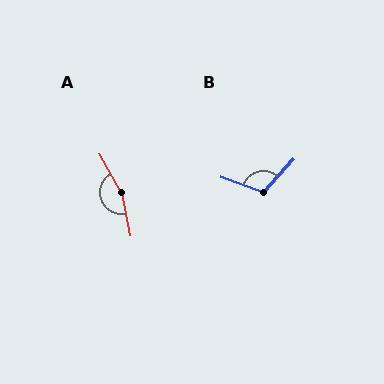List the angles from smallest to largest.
B (111°), A (161°).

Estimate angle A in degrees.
Approximately 161 degrees.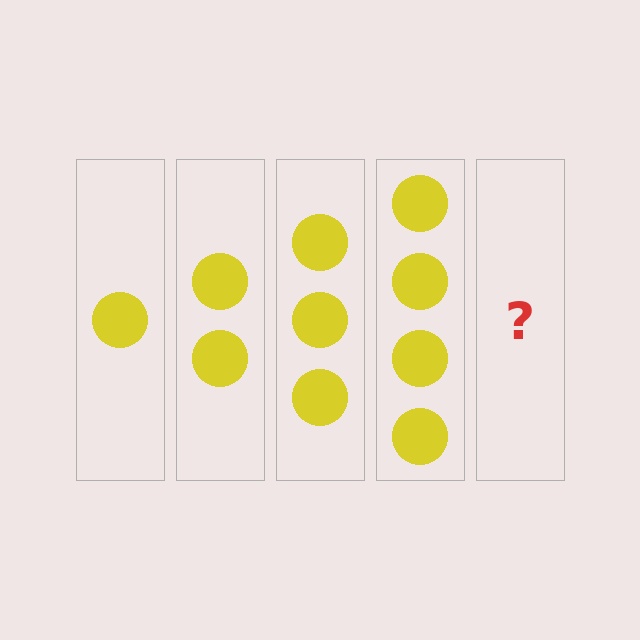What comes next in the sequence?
The next element should be 5 circles.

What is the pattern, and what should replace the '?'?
The pattern is that each step adds one more circle. The '?' should be 5 circles.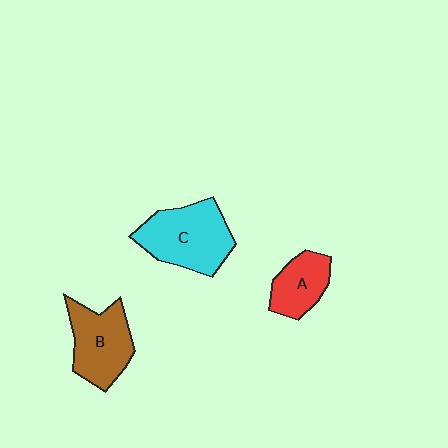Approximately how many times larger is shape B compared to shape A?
Approximately 1.5 times.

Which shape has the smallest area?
Shape A (red).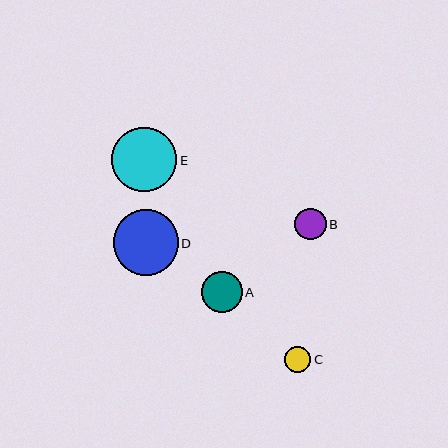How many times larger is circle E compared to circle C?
Circle E is approximately 2.5 times the size of circle C.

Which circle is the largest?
Circle D is the largest with a size of approximately 65 pixels.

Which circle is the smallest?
Circle C is the smallest with a size of approximately 26 pixels.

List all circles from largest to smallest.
From largest to smallest: D, E, A, B, C.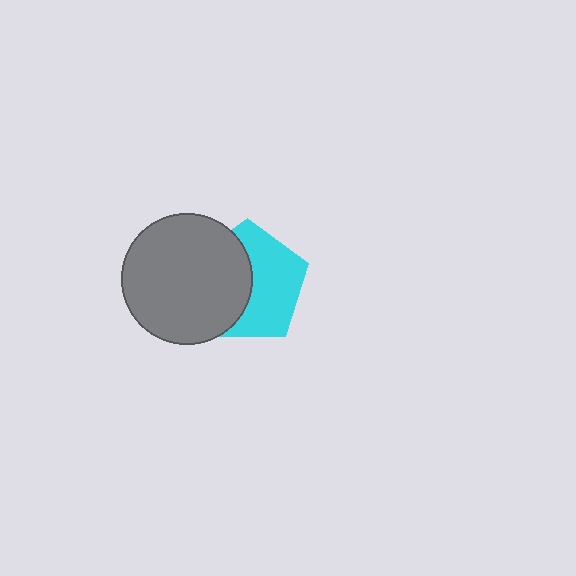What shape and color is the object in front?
The object in front is a gray circle.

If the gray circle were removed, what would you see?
You would see the complete cyan pentagon.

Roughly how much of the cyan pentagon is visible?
About half of it is visible (roughly 54%).